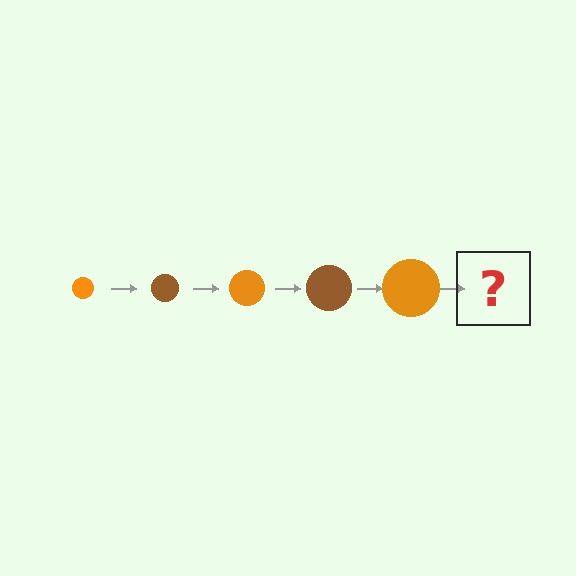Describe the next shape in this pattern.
It should be a brown circle, larger than the previous one.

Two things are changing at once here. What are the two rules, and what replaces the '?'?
The two rules are that the circle grows larger each step and the color cycles through orange and brown. The '?' should be a brown circle, larger than the previous one.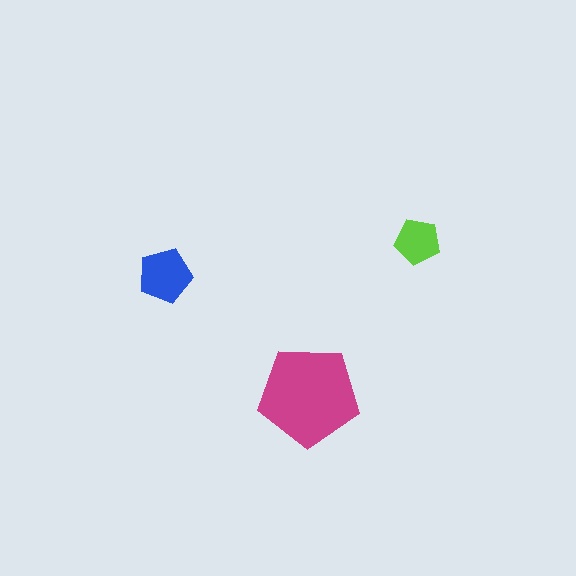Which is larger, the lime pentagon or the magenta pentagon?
The magenta one.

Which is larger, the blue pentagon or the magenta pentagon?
The magenta one.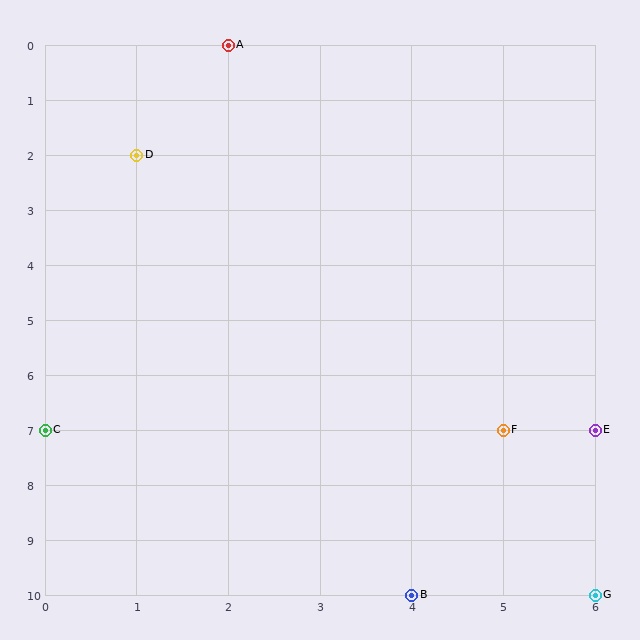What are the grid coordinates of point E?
Point E is at grid coordinates (6, 7).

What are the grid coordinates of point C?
Point C is at grid coordinates (0, 7).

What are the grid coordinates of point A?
Point A is at grid coordinates (2, 0).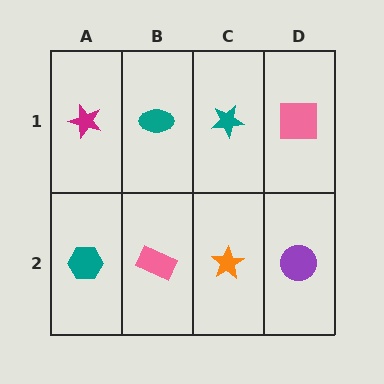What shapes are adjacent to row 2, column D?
A pink square (row 1, column D), an orange star (row 2, column C).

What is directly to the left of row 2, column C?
A pink rectangle.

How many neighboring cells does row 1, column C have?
3.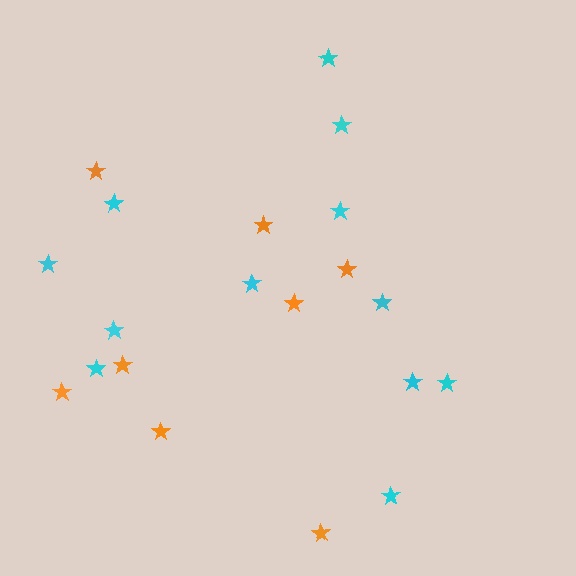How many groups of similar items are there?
There are 2 groups: one group of orange stars (8) and one group of cyan stars (12).